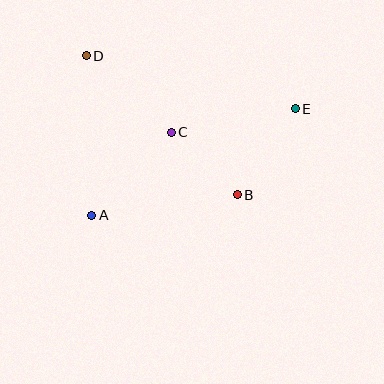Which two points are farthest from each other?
Points A and E are farthest from each other.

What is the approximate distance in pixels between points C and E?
The distance between C and E is approximately 126 pixels.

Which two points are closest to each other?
Points B and C are closest to each other.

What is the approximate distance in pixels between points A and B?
The distance between A and B is approximately 147 pixels.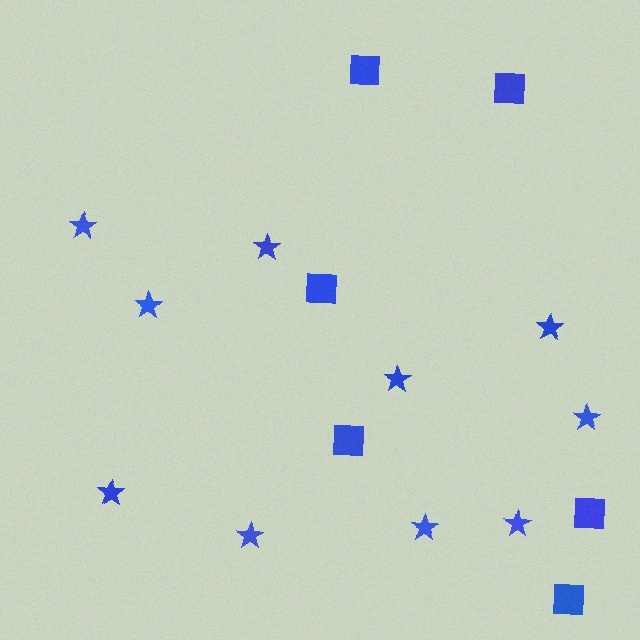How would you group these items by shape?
There are 2 groups: one group of squares (6) and one group of stars (10).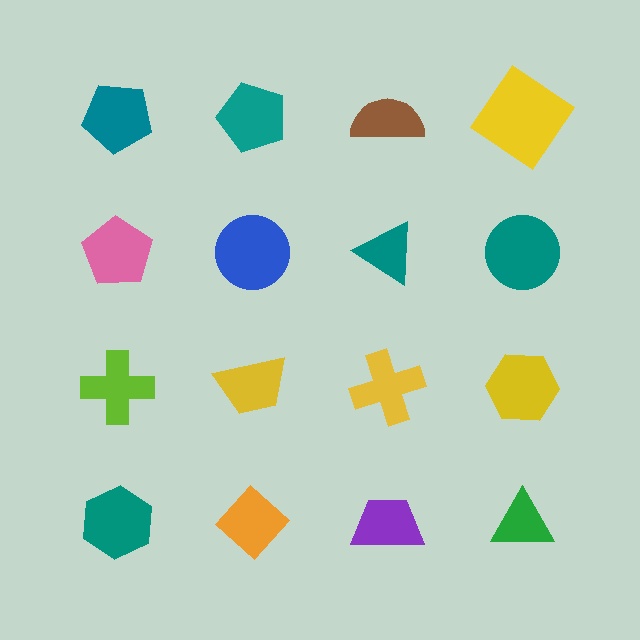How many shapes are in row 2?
4 shapes.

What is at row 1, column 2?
A teal pentagon.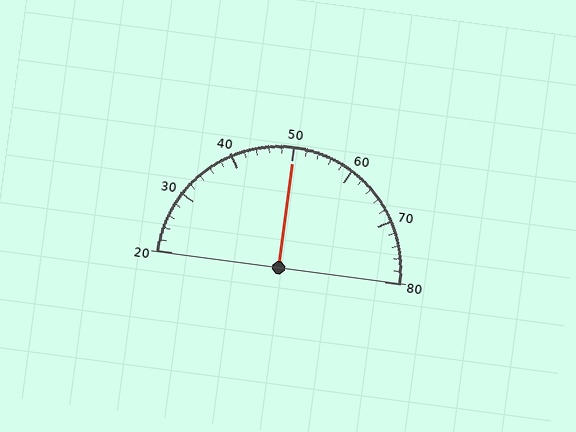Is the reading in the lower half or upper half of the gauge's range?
The reading is in the upper half of the range (20 to 80).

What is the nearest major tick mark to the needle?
The nearest major tick mark is 50.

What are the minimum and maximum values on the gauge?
The gauge ranges from 20 to 80.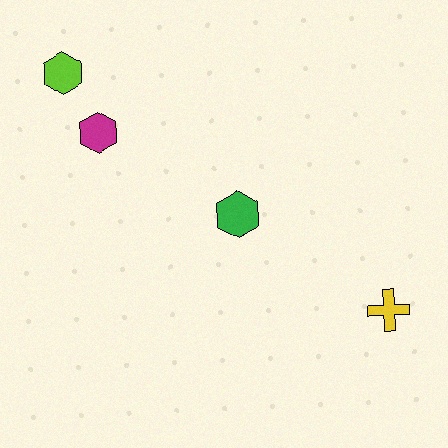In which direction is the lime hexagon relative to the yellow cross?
The lime hexagon is to the left of the yellow cross.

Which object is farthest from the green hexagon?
The lime hexagon is farthest from the green hexagon.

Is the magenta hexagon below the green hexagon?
No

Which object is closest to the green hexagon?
The magenta hexagon is closest to the green hexagon.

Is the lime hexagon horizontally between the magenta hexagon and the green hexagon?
No